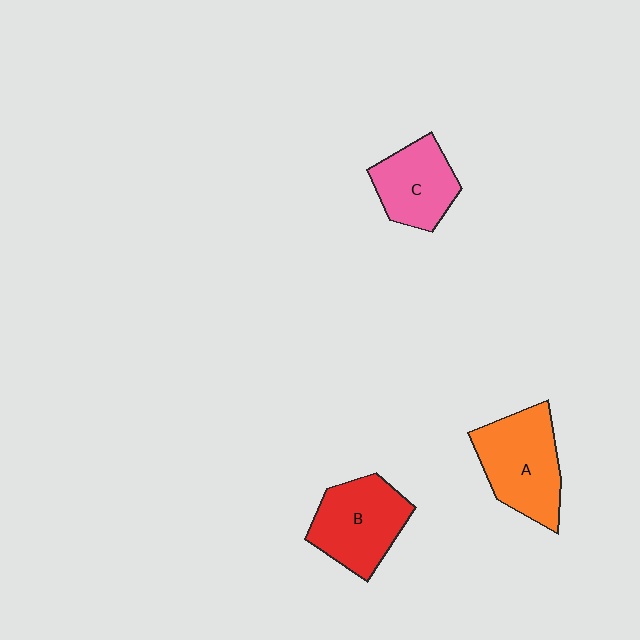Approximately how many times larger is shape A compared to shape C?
Approximately 1.3 times.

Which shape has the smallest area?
Shape C (pink).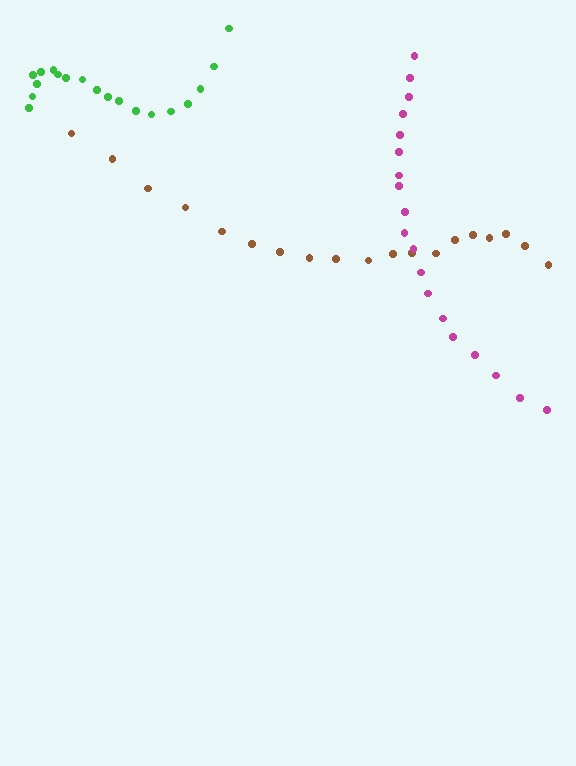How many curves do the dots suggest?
There are 3 distinct paths.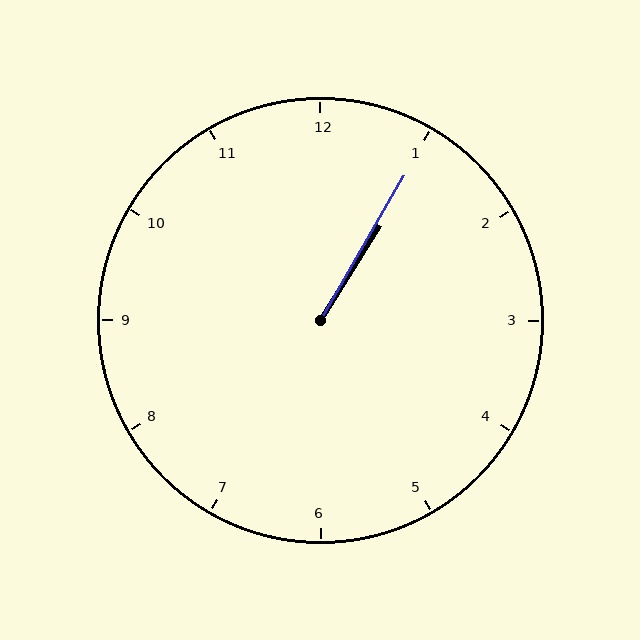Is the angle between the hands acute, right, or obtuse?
It is acute.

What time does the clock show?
1:05.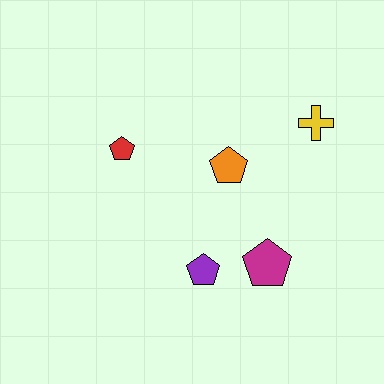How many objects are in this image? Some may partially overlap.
There are 5 objects.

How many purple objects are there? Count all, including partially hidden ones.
There is 1 purple object.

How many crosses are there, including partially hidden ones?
There is 1 cross.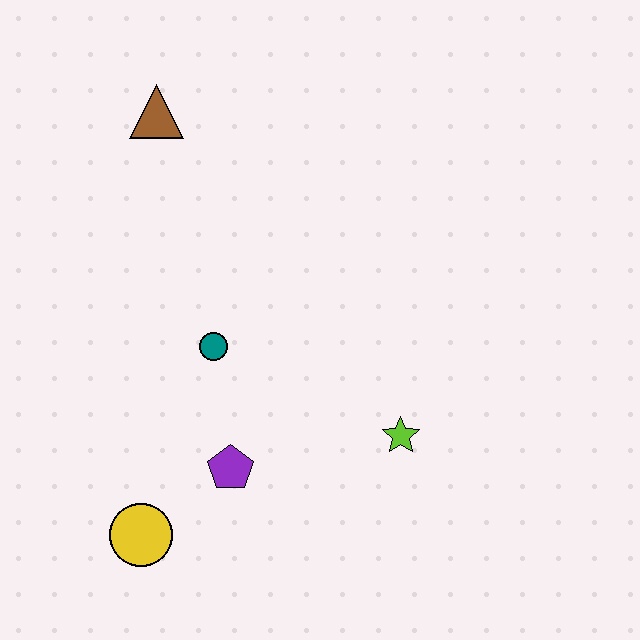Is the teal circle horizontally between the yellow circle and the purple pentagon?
Yes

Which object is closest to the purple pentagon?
The yellow circle is closest to the purple pentagon.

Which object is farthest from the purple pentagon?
The brown triangle is farthest from the purple pentagon.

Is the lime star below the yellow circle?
No